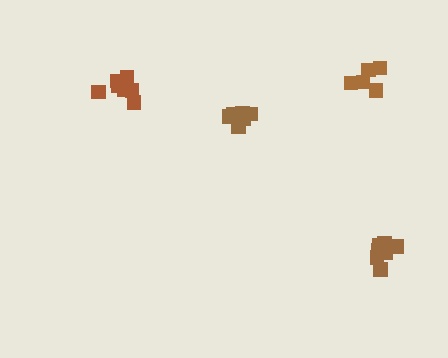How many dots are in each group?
Group 1: 8 dots, Group 2: 9 dots, Group 3: 5 dots, Group 4: 6 dots (28 total).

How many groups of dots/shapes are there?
There are 4 groups.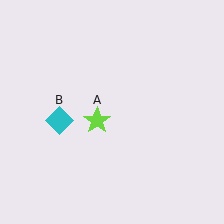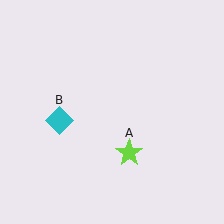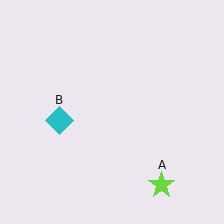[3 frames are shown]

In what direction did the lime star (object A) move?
The lime star (object A) moved down and to the right.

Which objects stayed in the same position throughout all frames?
Cyan diamond (object B) remained stationary.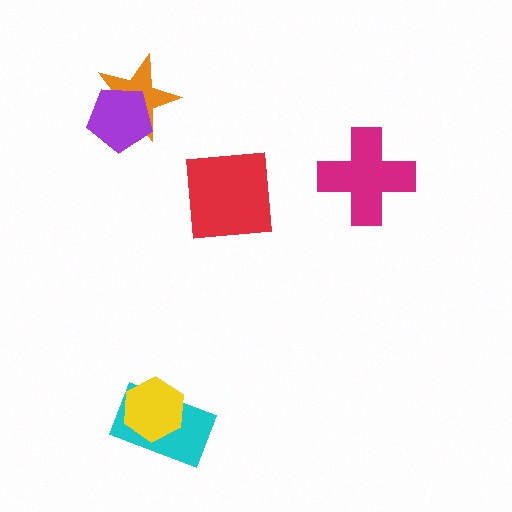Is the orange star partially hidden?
Yes, it is partially covered by another shape.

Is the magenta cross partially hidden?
No, no other shape covers it.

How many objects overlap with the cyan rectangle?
1 object overlaps with the cyan rectangle.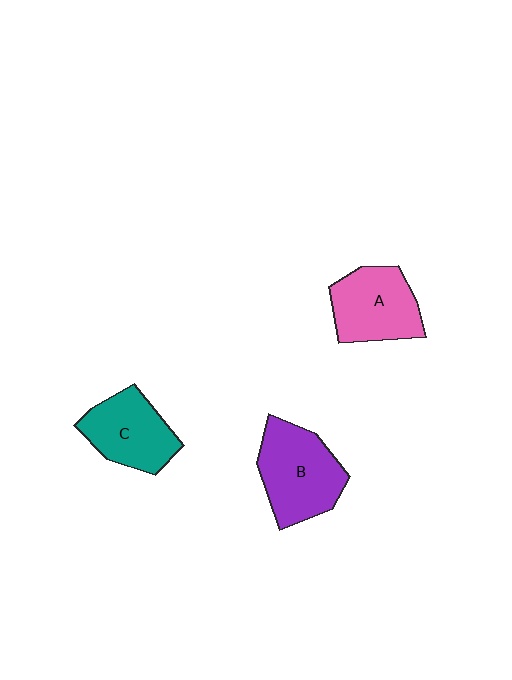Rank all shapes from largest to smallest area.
From largest to smallest: B (purple), A (pink), C (teal).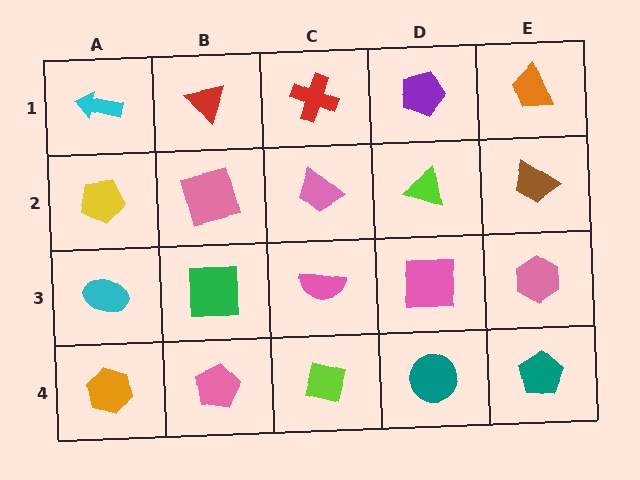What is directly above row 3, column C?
A pink trapezoid.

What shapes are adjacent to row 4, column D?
A pink square (row 3, column D), a lime square (row 4, column C), a teal pentagon (row 4, column E).